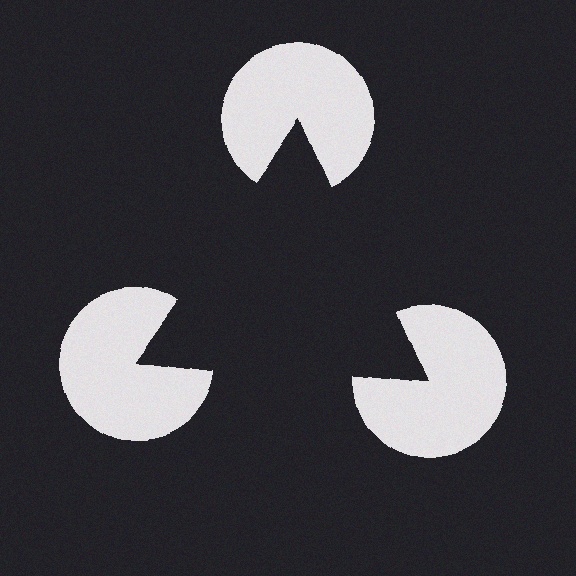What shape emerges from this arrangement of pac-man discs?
An illusory triangle — its edges are inferred from the aligned wedge cuts in the pac-man discs, not physically drawn.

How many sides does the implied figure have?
3 sides.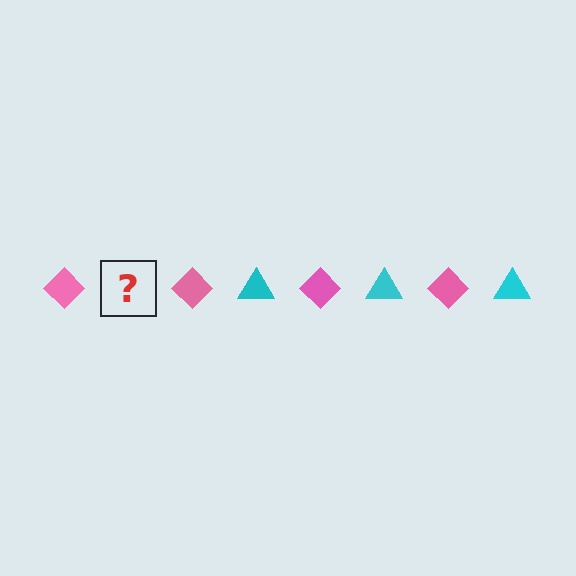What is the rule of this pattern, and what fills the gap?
The rule is that the pattern alternates between pink diamond and cyan triangle. The gap should be filled with a cyan triangle.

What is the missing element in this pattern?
The missing element is a cyan triangle.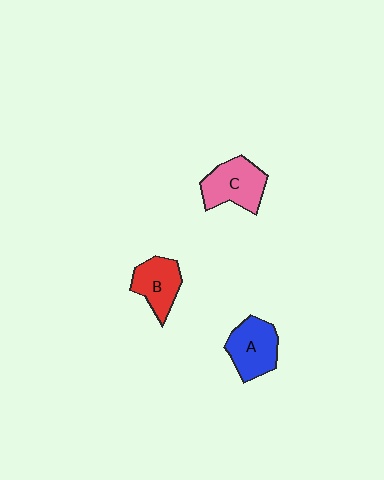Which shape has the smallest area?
Shape B (red).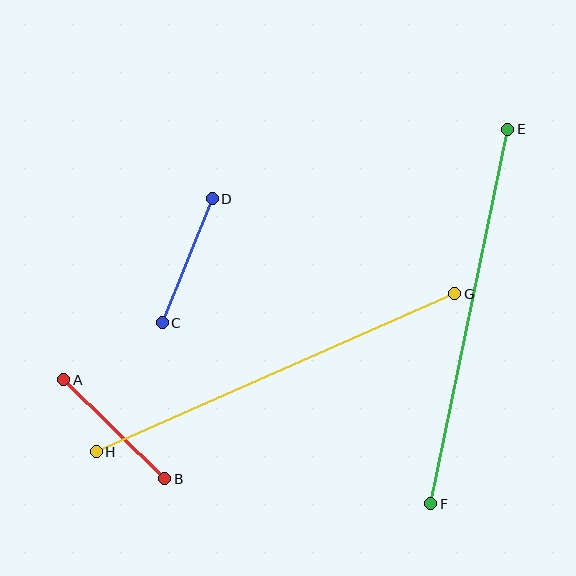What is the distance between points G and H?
The distance is approximately 392 pixels.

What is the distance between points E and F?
The distance is approximately 382 pixels.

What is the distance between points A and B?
The distance is approximately 142 pixels.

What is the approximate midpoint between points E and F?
The midpoint is at approximately (469, 316) pixels.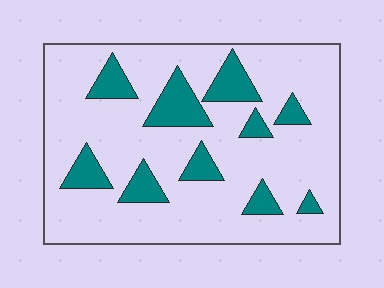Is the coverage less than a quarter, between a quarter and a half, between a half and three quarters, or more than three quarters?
Less than a quarter.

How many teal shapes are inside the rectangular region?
10.